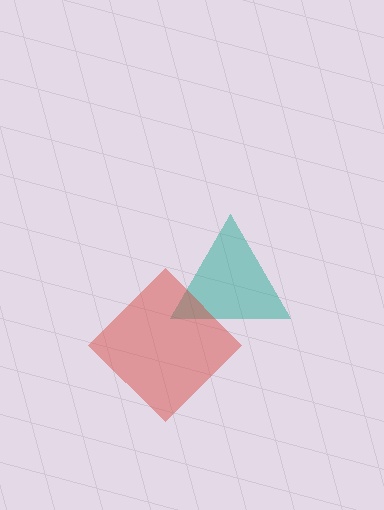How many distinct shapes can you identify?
There are 2 distinct shapes: a teal triangle, a red diamond.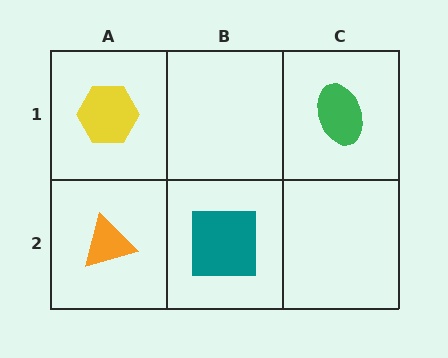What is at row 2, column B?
A teal square.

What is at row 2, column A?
An orange triangle.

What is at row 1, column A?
A yellow hexagon.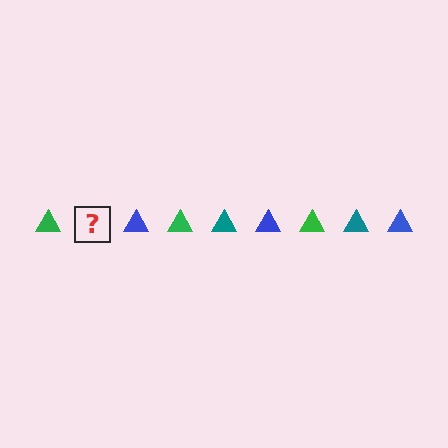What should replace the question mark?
The question mark should be replaced with a teal triangle.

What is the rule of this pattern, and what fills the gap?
The rule is that the pattern cycles through green, teal, blue triangles. The gap should be filled with a teal triangle.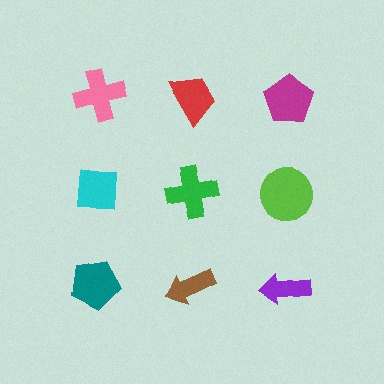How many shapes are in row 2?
3 shapes.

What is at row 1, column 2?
A red trapezoid.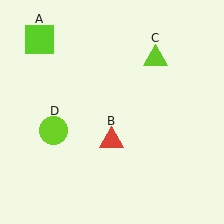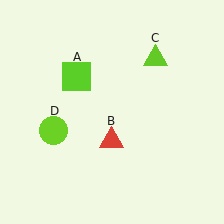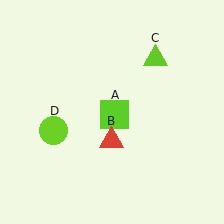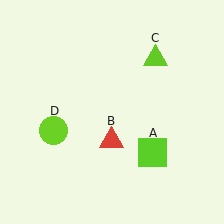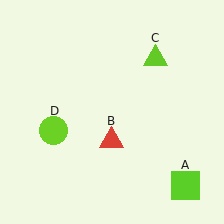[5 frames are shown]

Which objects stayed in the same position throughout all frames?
Red triangle (object B) and lime triangle (object C) and lime circle (object D) remained stationary.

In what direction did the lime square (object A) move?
The lime square (object A) moved down and to the right.